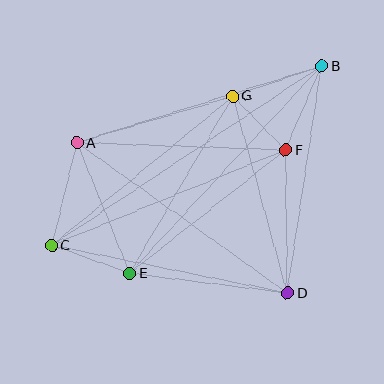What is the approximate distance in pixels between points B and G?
The distance between B and G is approximately 94 pixels.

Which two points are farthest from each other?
Points B and C are farthest from each other.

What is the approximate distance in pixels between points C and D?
The distance between C and D is approximately 241 pixels.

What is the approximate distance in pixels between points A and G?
The distance between A and G is approximately 163 pixels.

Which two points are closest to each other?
Points F and G are closest to each other.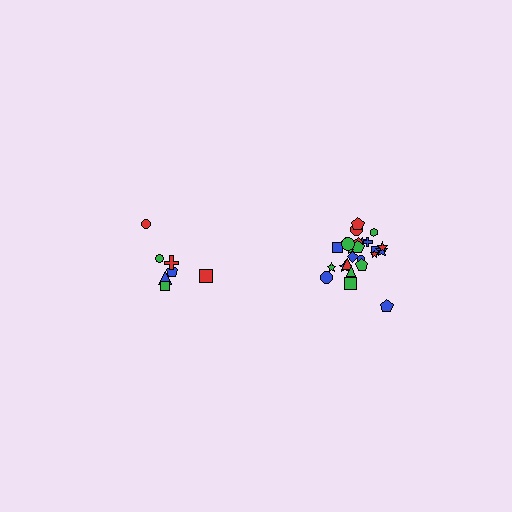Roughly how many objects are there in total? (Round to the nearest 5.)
Roughly 30 objects in total.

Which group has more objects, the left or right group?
The right group.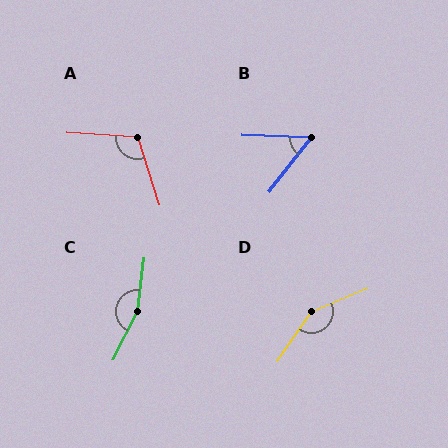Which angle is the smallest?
B, at approximately 54 degrees.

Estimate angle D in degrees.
Approximately 147 degrees.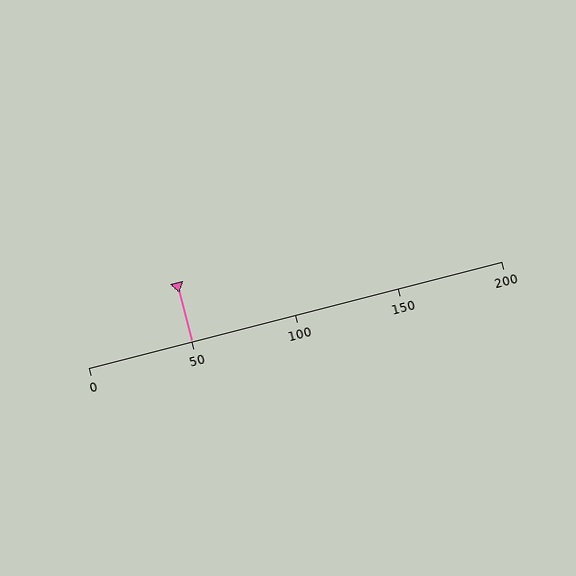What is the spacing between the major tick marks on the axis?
The major ticks are spaced 50 apart.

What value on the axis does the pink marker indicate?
The marker indicates approximately 50.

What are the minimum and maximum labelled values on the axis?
The axis runs from 0 to 200.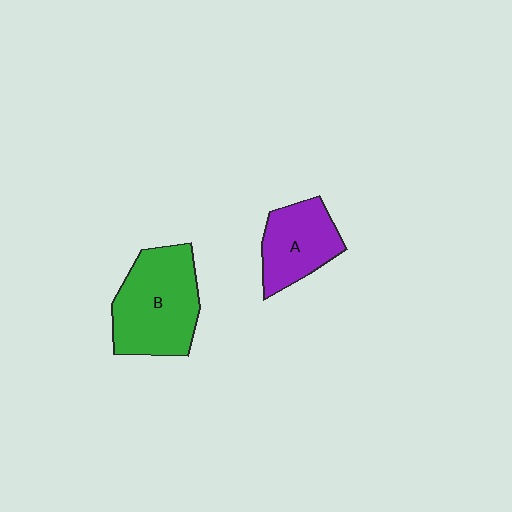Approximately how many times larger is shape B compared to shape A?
Approximately 1.5 times.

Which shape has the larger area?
Shape B (green).